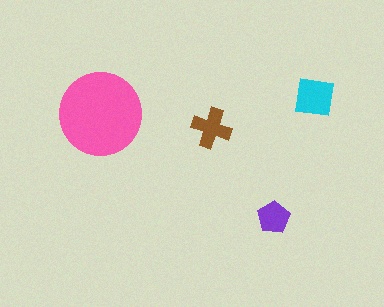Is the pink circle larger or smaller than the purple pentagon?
Larger.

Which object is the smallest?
The purple pentagon.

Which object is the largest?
The pink circle.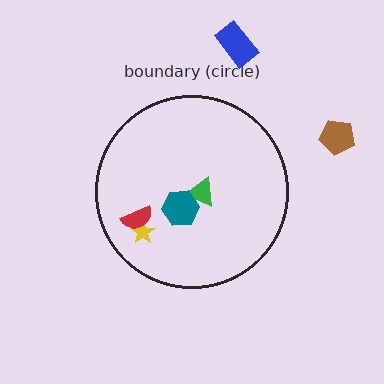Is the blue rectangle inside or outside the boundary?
Outside.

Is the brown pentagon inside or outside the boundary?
Outside.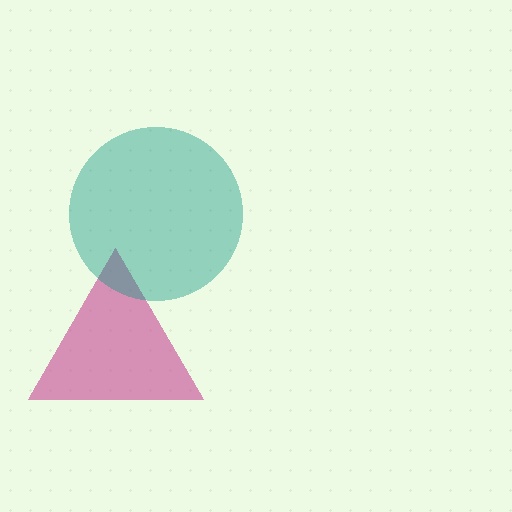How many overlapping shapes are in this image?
There are 2 overlapping shapes in the image.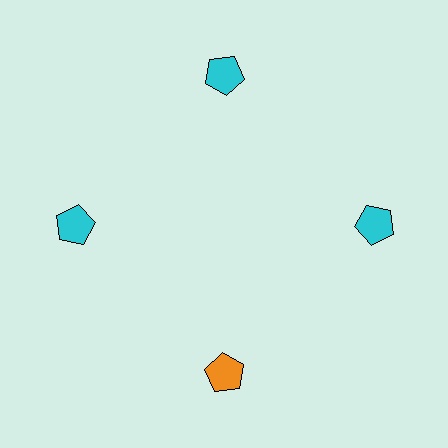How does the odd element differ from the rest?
It has a different color: orange instead of cyan.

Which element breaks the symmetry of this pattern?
The orange pentagon at roughly the 6 o'clock position breaks the symmetry. All other shapes are cyan pentagons.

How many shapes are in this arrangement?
There are 4 shapes arranged in a ring pattern.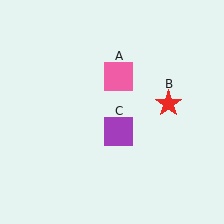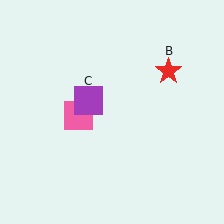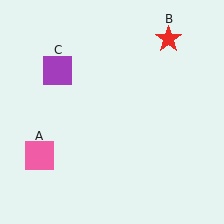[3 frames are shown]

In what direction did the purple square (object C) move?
The purple square (object C) moved up and to the left.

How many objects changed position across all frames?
3 objects changed position: pink square (object A), red star (object B), purple square (object C).